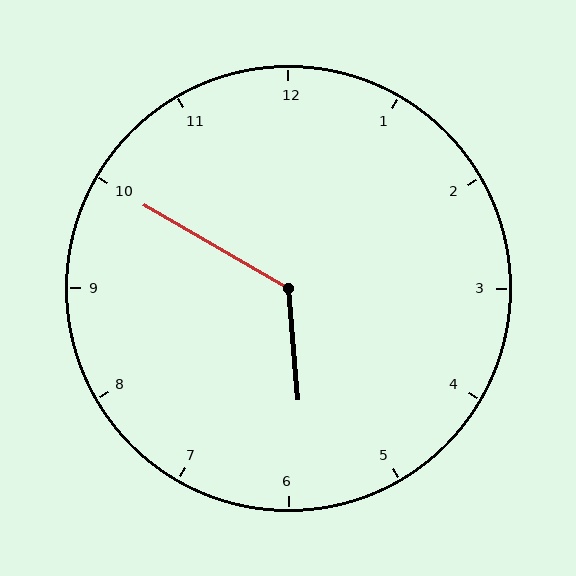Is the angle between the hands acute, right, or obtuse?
It is obtuse.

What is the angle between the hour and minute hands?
Approximately 125 degrees.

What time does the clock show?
5:50.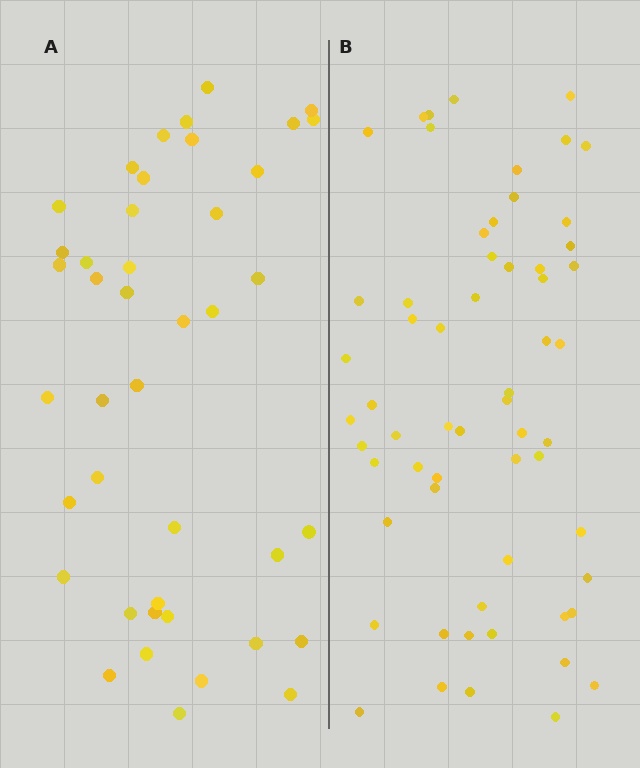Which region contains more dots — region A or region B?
Region B (the right region) has more dots.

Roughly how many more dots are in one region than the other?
Region B has approximately 20 more dots than region A.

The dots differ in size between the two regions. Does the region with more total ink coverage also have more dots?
No. Region A has more total ink coverage because its dots are larger, but region B actually contains more individual dots. Total area can be misleading — the number of items is what matters here.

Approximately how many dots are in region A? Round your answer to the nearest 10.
About 40 dots. (The exact count is 42, which rounds to 40.)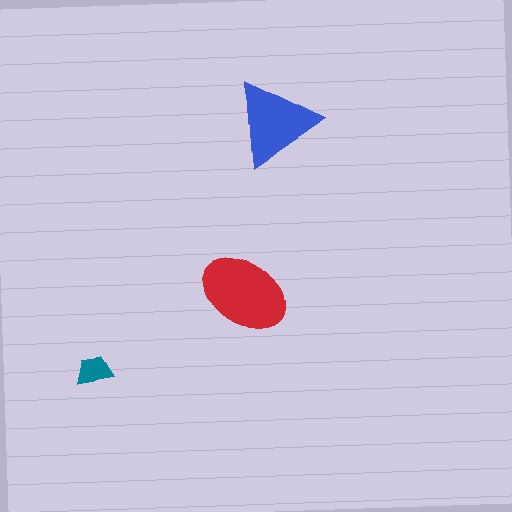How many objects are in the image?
There are 3 objects in the image.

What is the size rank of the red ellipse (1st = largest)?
1st.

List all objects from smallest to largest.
The teal trapezoid, the blue triangle, the red ellipse.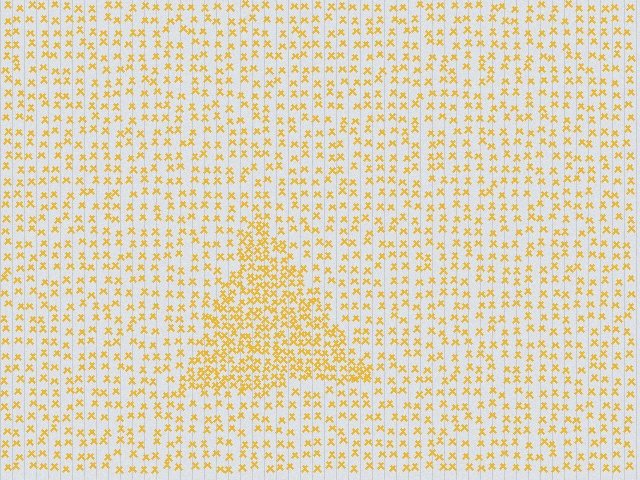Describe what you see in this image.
The image contains small yellow elements arranged at two different densities. A triangle-shaped region is visible where the elements are more densely packed than the surrounding area.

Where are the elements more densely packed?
The elements are more densely packed inside the triangle boundary.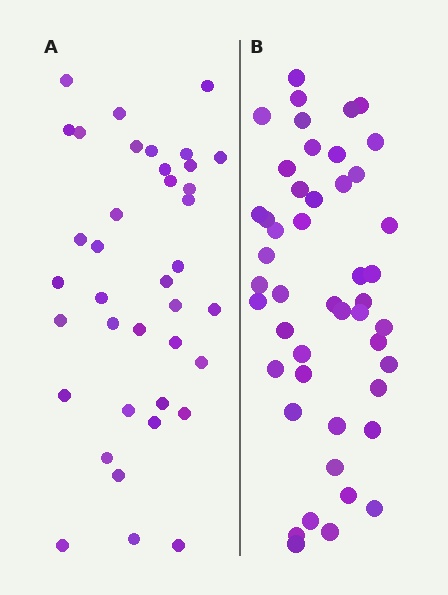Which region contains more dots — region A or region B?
Region B (the right region) has more dots.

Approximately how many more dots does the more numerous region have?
Region B has roughly 8 or so more dots than region A.